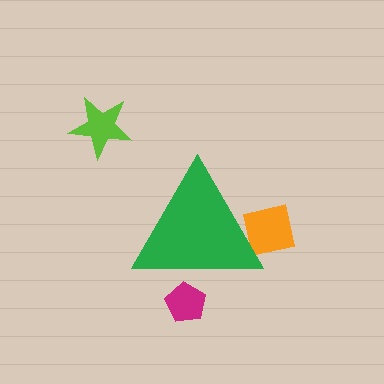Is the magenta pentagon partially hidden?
Yes, the magenta pentagon is partially hidden behind the green triangle.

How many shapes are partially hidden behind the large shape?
2 shapes are partially hidden.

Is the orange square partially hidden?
Yes, the orange square is partially hidden behind the green triangle.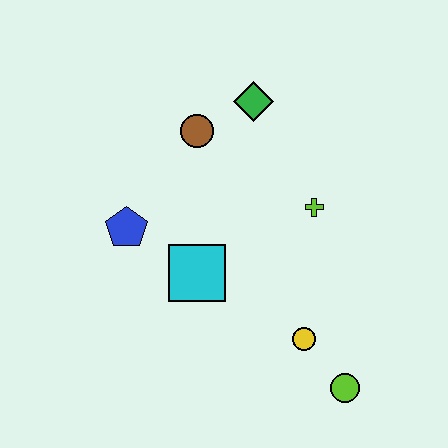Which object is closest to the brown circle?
The green diamond is closest to the brown circle.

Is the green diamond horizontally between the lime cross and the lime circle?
No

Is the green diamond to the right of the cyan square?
Yes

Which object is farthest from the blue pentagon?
The lime circle is farthest from the blue pentagon.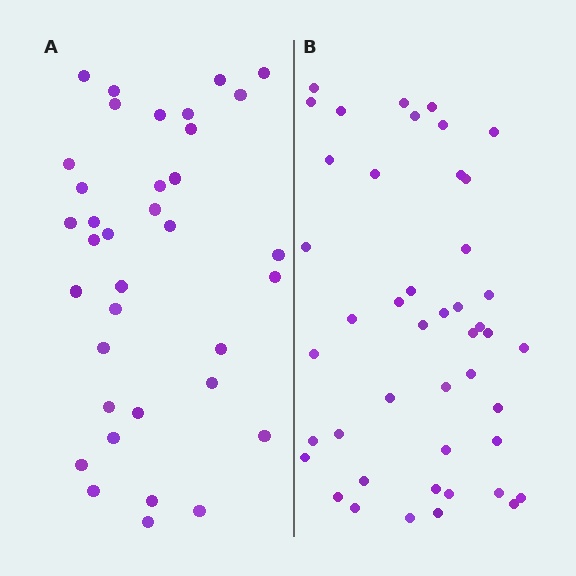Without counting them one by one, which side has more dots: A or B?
Region B (the right region) has more dots.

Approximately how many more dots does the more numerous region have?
Region B has roughly 8 or so more dots than region A.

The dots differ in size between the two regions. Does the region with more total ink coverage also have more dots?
No. Region A has more total ink coverage because its dots are larger, but region B actually contains more individual dots. Total area can be misleading — the number of items is what matters here.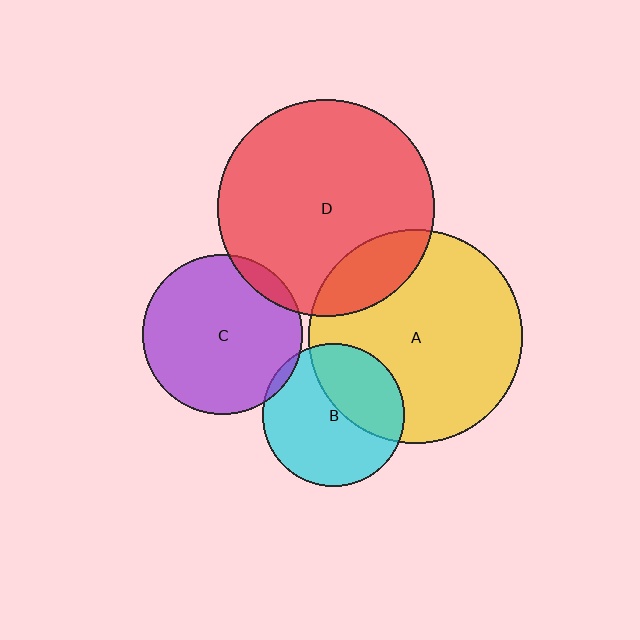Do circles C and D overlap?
Yes.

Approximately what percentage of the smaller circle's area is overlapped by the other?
Approximately 10%.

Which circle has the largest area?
Circle D (red).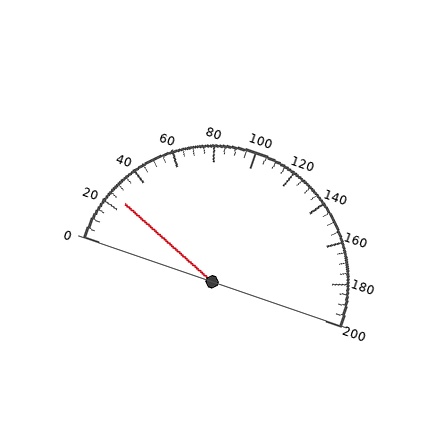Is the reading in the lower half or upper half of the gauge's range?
The reading is in the lower half of the range (0 to 200).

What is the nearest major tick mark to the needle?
The nearest major tick mark is 20.